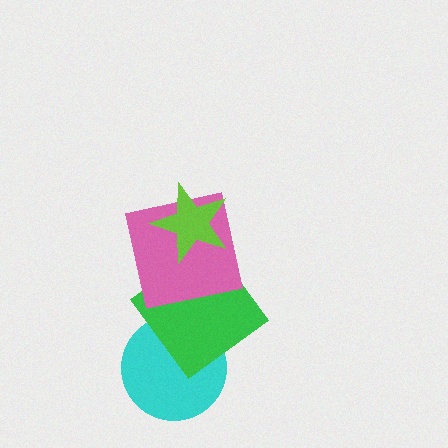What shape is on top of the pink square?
The lime star is on top of the pink square.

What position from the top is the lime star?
The lime star is 1st from the top.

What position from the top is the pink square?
The pink square is 2nd from the top.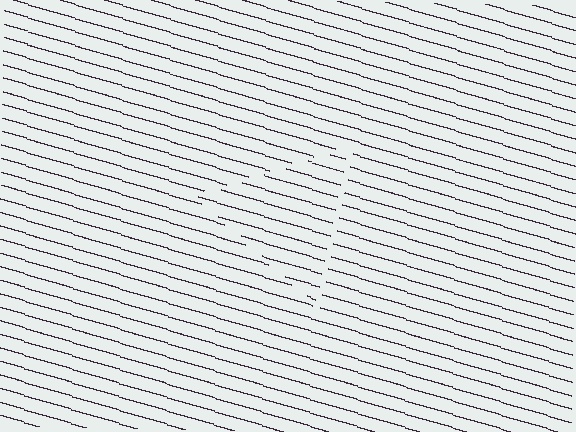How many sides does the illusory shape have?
3 sides — the line-ends trace a triangle.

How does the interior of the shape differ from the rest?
The interior of the shape contains the same grating, shifted by half a period — the contour is defined by the phase discontinuity where line-ends from the inner and outer gratings abut.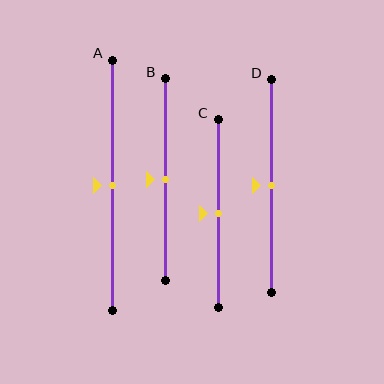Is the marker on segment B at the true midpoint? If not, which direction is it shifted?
Yes, the marker on segment B is at the true midpoint.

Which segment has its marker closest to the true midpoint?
Segment A has its marker closest to the true midpoint.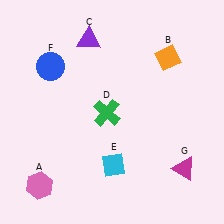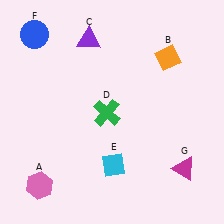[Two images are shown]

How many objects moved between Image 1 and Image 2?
1 object moved between the two images.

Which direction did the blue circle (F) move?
The blue circle (F) moved up.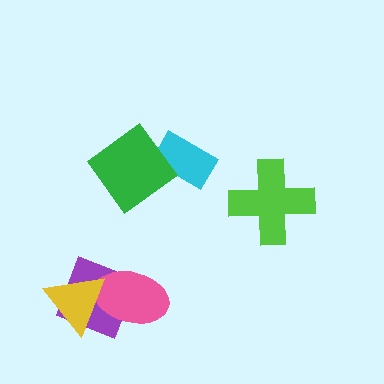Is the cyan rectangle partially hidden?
Yes, it is partially covered by another shape.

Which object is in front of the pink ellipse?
The yellow triangle is in front of the pink ellipse.